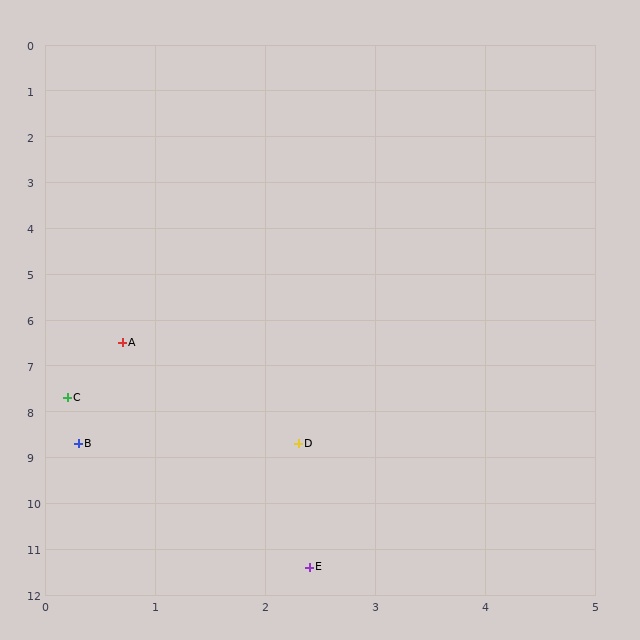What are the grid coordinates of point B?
Point B is at approximately (0.3, 8.7).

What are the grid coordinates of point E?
Point E is at approximately (2.4, 11.4).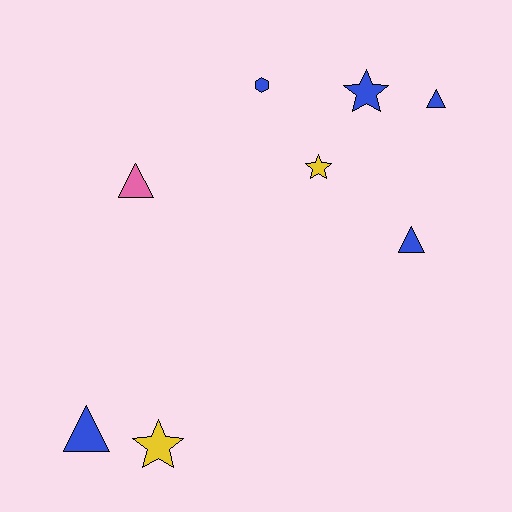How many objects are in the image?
There are 8 objects.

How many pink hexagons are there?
There are no pink hexagons.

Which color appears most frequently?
Blue, with 5 objects.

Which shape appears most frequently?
Triangle, with 4 objects.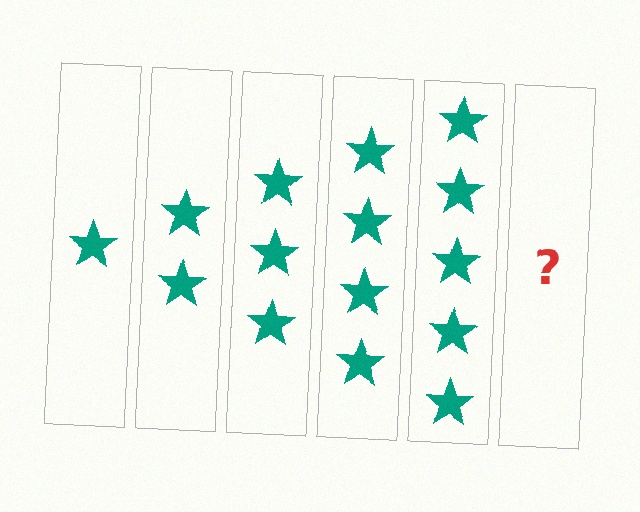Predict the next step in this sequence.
The next step is 6 stars.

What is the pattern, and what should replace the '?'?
The pattern is that each step adds one more star. The '?' should be 6 stars.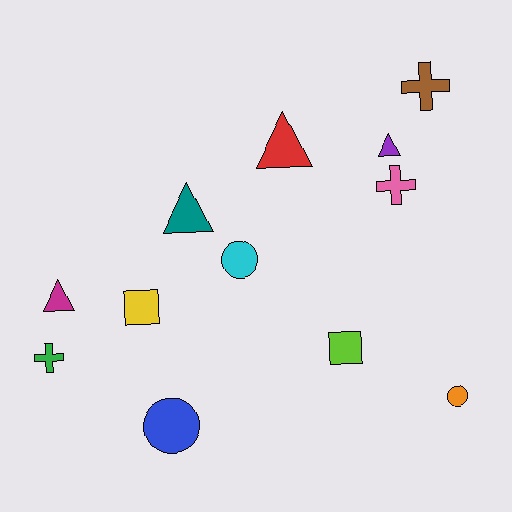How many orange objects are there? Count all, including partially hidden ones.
There is 1 orange object.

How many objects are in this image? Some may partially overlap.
There are 12 objects.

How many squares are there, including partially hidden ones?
There are 2 squares.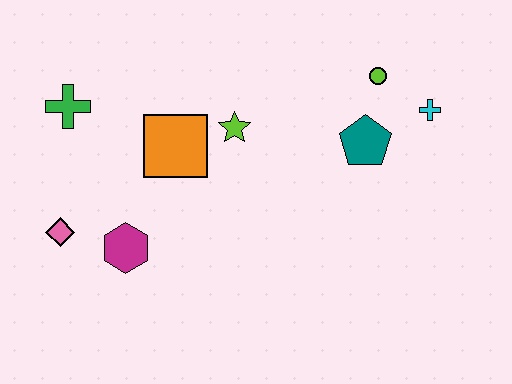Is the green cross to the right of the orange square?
No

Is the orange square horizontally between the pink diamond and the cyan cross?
Yes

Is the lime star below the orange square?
No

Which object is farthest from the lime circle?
The pink diamond is farthest from the lime circle.